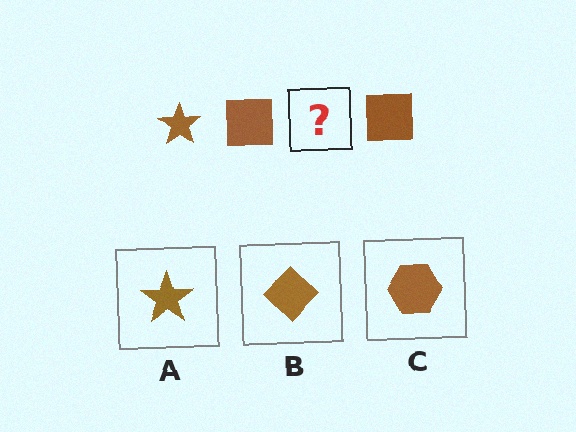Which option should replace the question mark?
Option A.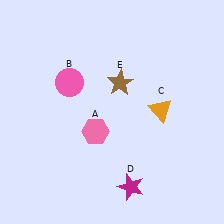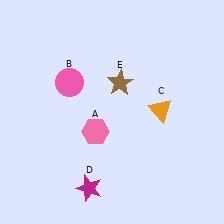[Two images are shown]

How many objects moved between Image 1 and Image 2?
1 object moved between the two images.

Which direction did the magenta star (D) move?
The magenta star (D) moved left.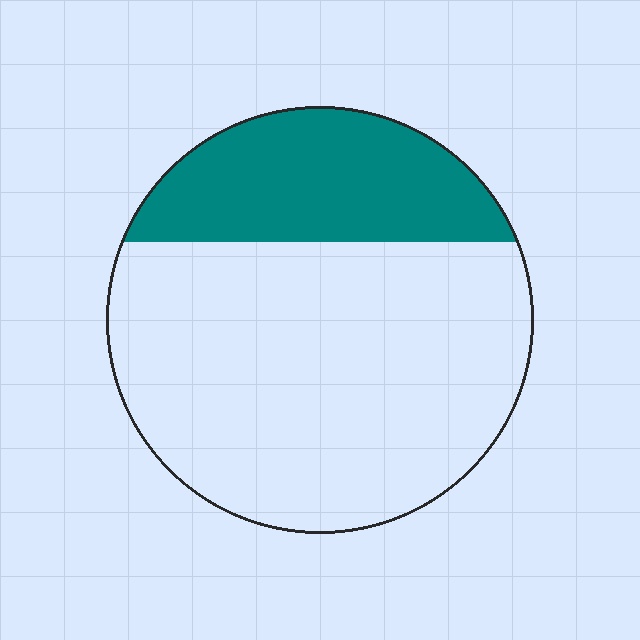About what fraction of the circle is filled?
About one quarter (1/4).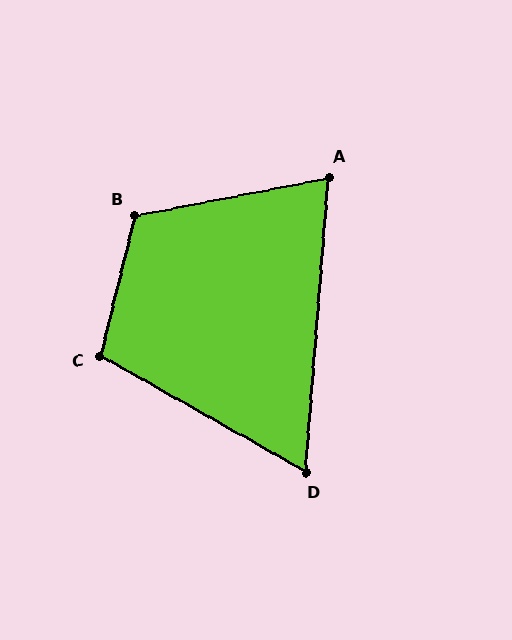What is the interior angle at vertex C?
Approximately 105 degrees (obtuse).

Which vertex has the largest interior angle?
B, at approximately 115 degrees.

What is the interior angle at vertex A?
Approximately 75 degrees (acute).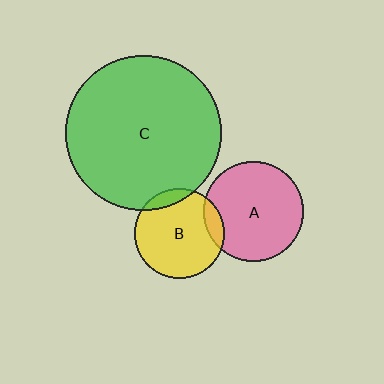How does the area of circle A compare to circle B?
Approximately 1.2 times.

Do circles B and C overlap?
Yes.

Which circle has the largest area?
Circle C (green).